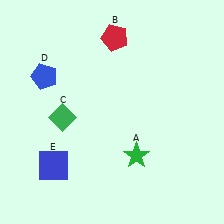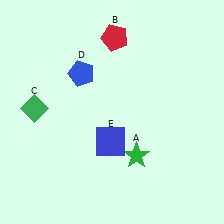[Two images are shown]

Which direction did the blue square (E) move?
The blue square (E) moved right.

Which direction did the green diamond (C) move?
The green diamond (C) moved left.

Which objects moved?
The objects that moved are: the green diamond (C), the blue pentagon (D), the blue square (E).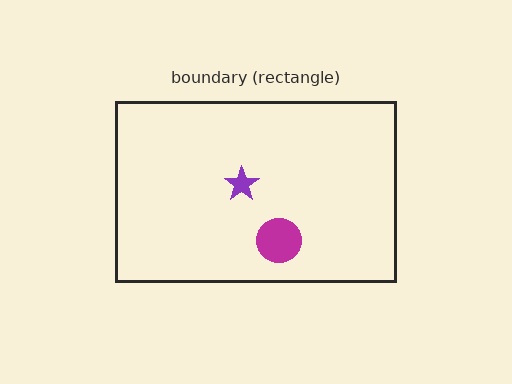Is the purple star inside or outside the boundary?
Inside.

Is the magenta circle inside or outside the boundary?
Inside.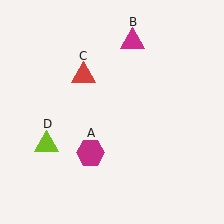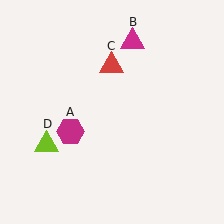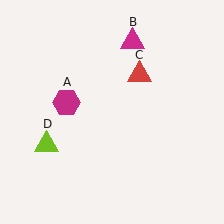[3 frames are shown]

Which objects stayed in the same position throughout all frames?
Magenta triangle (object B) and lime triangle (object D) remained stationary.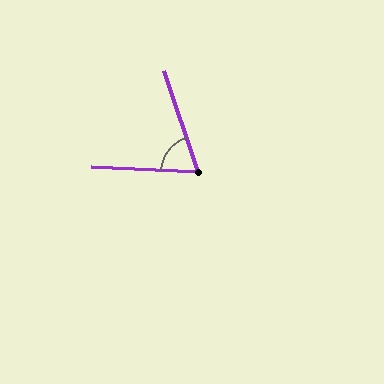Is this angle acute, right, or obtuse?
It is acute.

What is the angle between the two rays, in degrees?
Approximately 69 degrees.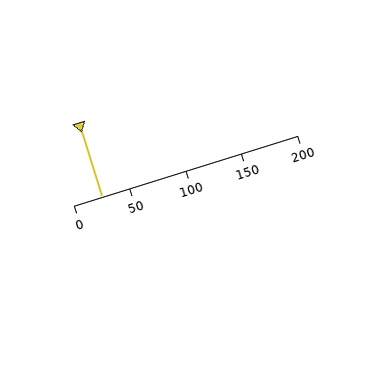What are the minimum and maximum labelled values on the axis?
The axis runs from 0 to 200.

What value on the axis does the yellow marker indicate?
The marker indicates approximately 25.